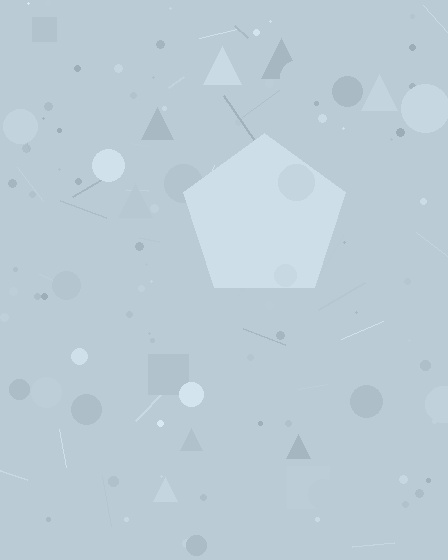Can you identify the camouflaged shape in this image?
The camouflaged shape is a pentagon.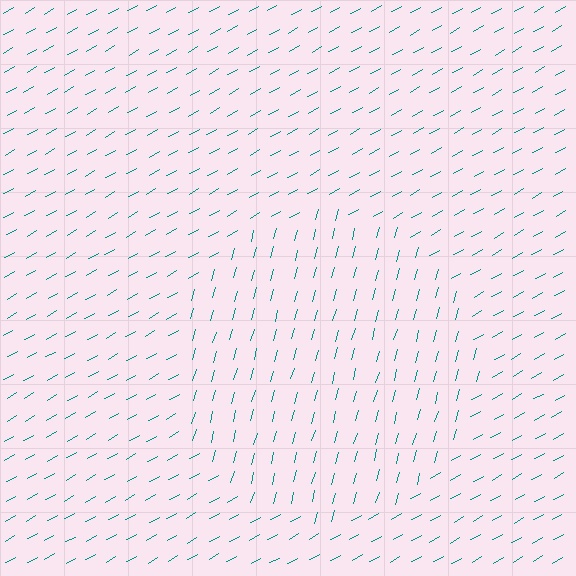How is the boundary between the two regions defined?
The boundary is defined purely by a change in line orientation (approximately 45 degrees difference). All lines are the same color and thickness.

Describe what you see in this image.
The image is filled with small teal line segments. A circle region in the image has lines oriented differently from the surrounding lines, creating a visible texture boundary.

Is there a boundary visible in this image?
Yes, there is a texture boundary formed by a change in line orientation.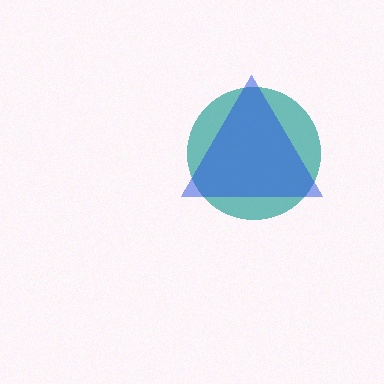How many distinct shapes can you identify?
There are 2 distinct shapes: a teal circle, a blue triangle.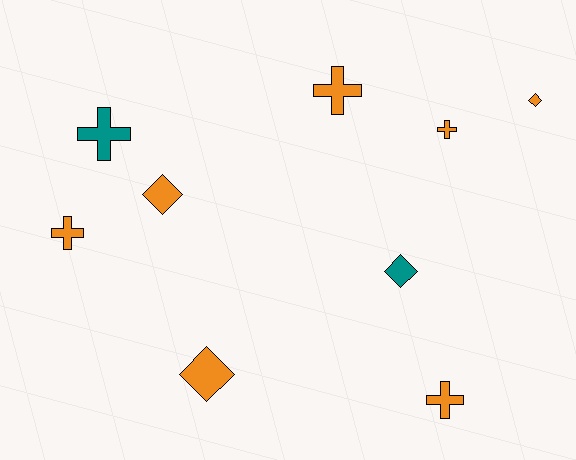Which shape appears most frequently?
Cross, with 5 objects.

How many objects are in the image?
There are 9 objects.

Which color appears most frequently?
Orange, with 7 objects.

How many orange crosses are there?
There are 4 orange crosses.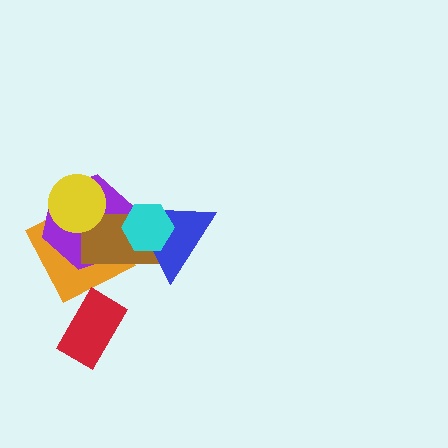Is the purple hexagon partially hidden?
Yes, it is partially covered by another shape.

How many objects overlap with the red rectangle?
0 objects overlap with the red rectangle.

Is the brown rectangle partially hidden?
Yes, it is partially covered by another shape.